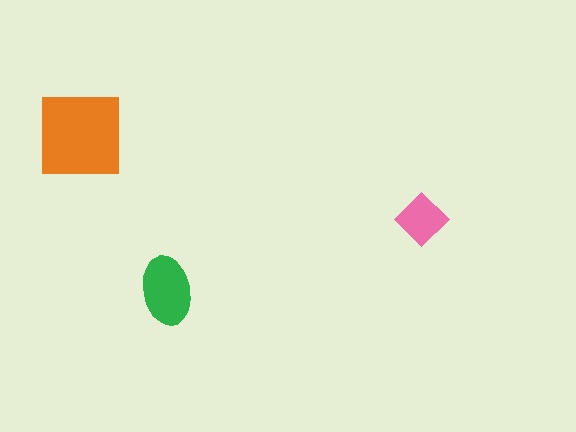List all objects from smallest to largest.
The pink diamond, the green ellipse, the orange square.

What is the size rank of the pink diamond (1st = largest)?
3rd.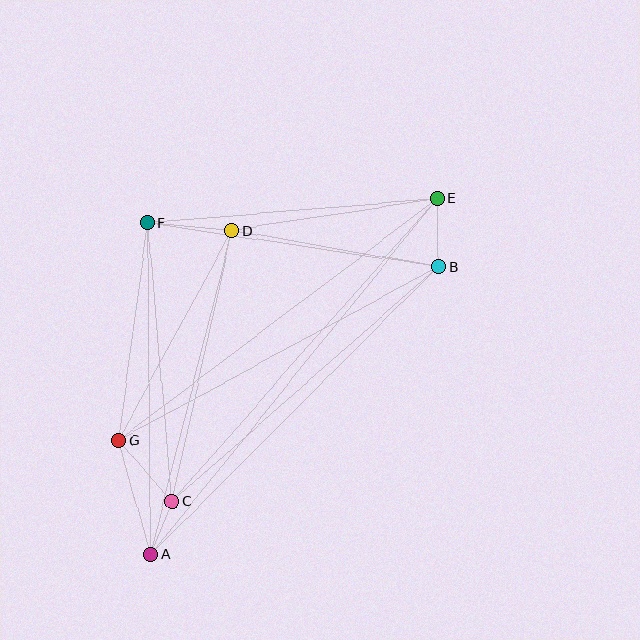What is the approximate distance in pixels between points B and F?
The distance between B and F is approximately 294 pixels.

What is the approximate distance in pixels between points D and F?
The distance between D and F is approximately 85 pixels.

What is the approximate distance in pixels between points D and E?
The distance between D and E is approximately 208 pixels.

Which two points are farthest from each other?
Points A and E are farthest from each other.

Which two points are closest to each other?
Points A and C are closest to each other.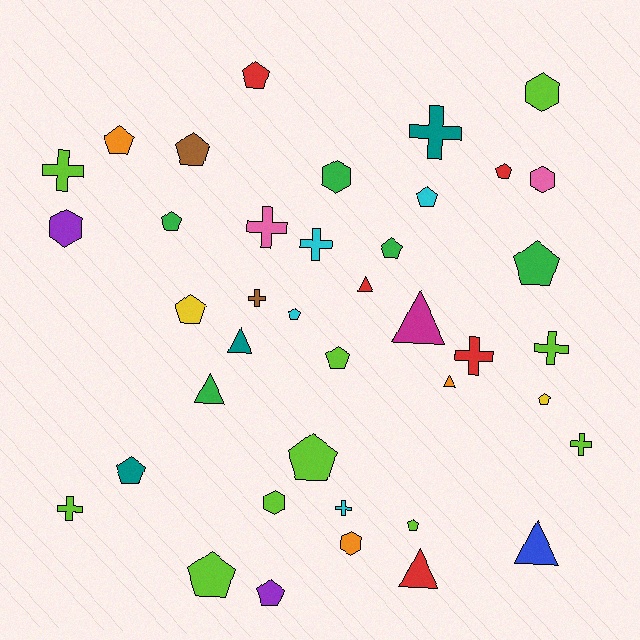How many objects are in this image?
There are 40 objects.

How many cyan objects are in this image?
There are 4 cyan objects.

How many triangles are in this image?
There are 7 triangles.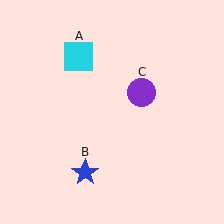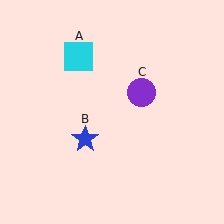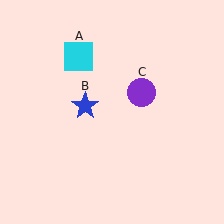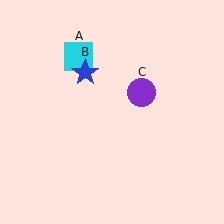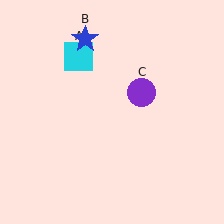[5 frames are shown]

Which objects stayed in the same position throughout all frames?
Cyan square (object A) and purple circle (object C) remained stationary.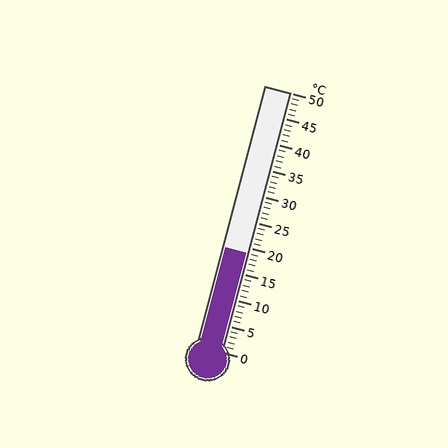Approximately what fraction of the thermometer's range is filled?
The thermometer is filled to approximately 40% of its range.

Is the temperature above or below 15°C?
The temperature is above 15°C.